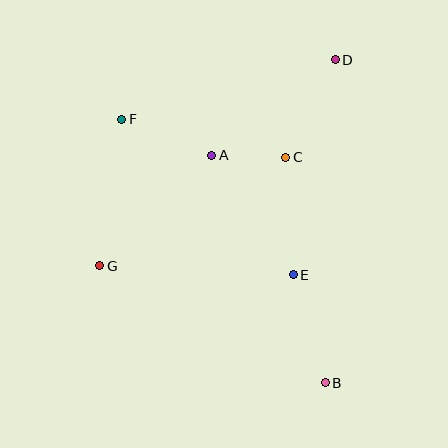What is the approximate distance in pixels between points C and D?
The distance between C and D is approximately 110 pixels.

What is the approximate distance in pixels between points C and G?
The distance between C and G is approximately 215 pixels.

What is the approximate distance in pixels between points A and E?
The distance between A and E is approximately 144 pixels.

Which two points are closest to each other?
Points A and C are closest to each other.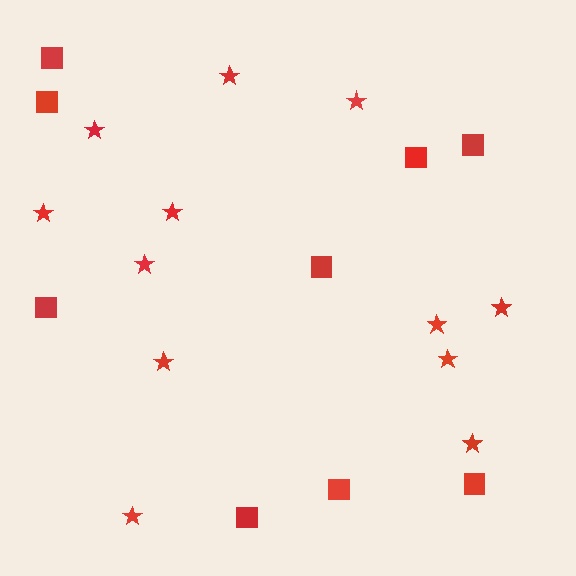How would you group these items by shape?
There are 2 groups: one group of squares (9) and one group of stars (12).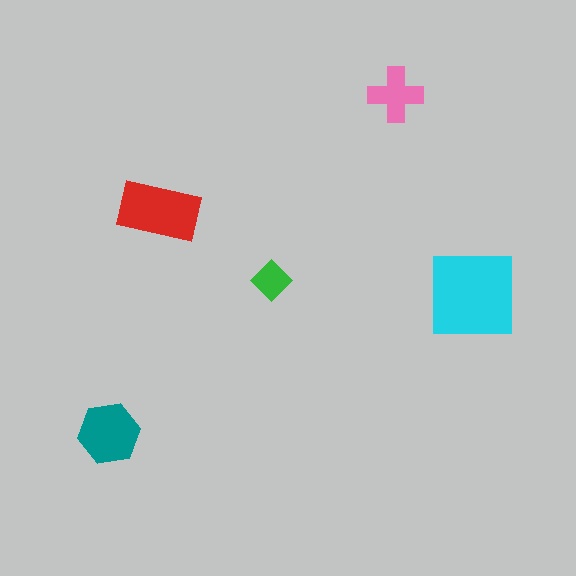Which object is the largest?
The cyan square.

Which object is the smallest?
The green diamond.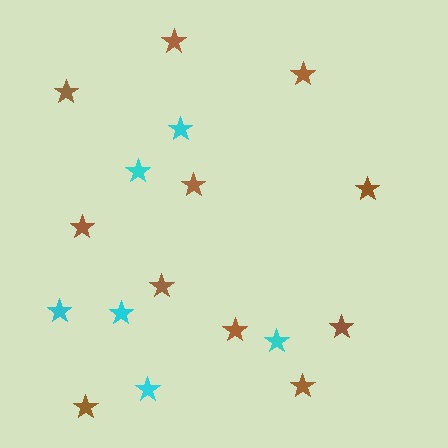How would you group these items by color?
There are 2 groups: one group of cyan stars (6) and one group of brown stars (11).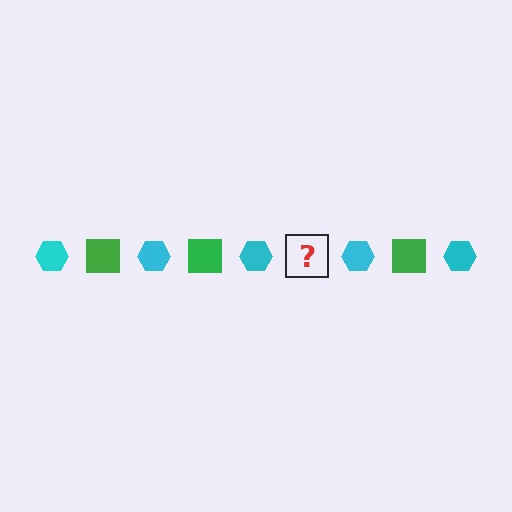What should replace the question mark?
The question mark should be replaced with a green square.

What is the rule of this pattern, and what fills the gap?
The rule is that the pattern alternates between cyan hexagon and green square. The gap should be filled with a green square.